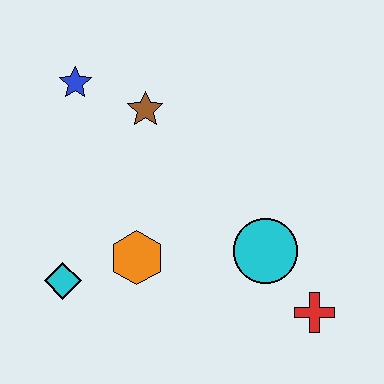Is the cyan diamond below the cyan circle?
Yes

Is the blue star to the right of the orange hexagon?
No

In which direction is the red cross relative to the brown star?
The red cross is below the brown star.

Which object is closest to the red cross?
The cyan circle is closest to the red cross.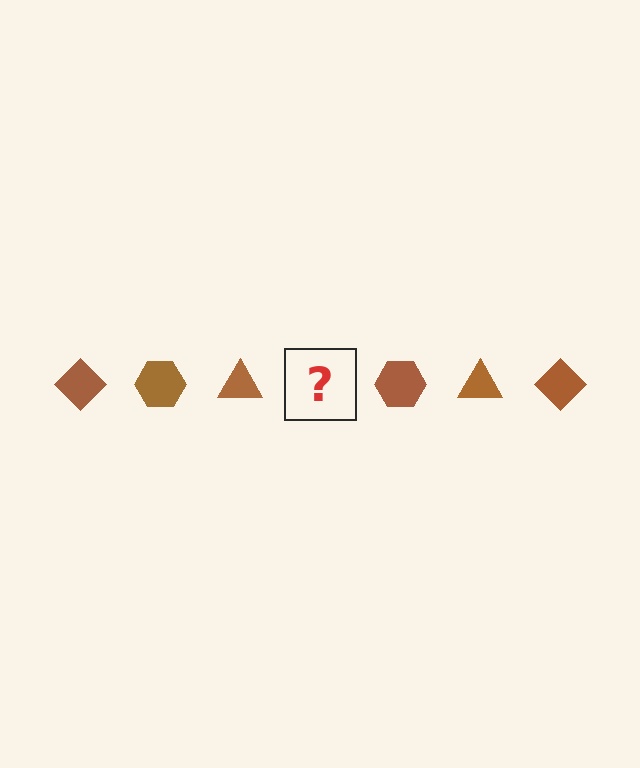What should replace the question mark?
The question mark should be replaced with a brown diamond.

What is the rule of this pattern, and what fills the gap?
The rule is that the pattern cycles through diamond, hexagon, triangle shapes in brown. The gap should be filled with a brown diamond.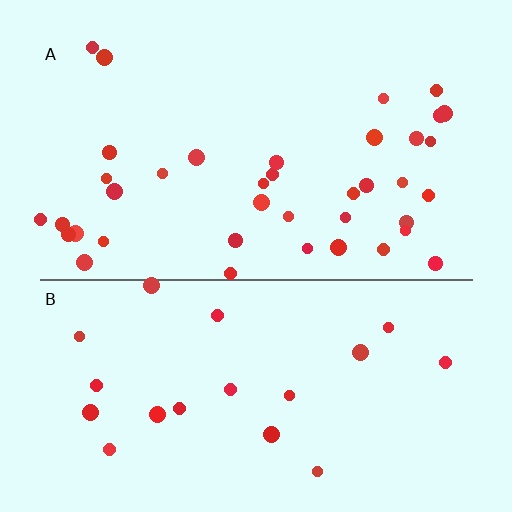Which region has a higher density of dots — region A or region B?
A (the top).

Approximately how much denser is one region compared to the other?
Approximately 2.0× — region A over region B.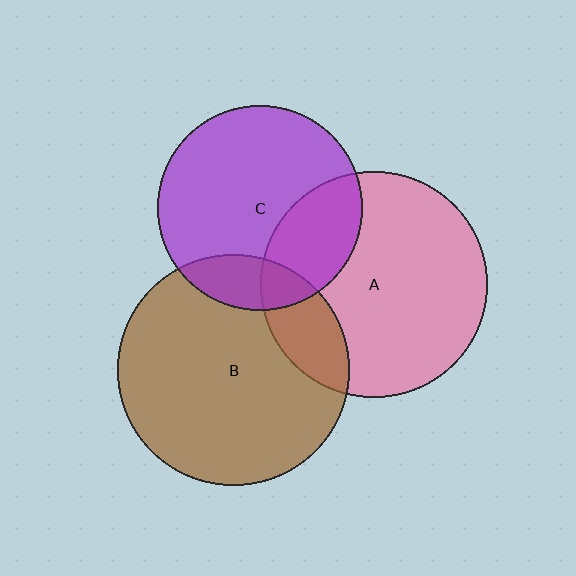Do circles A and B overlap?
Yes.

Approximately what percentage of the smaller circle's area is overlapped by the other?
Approximately 20%.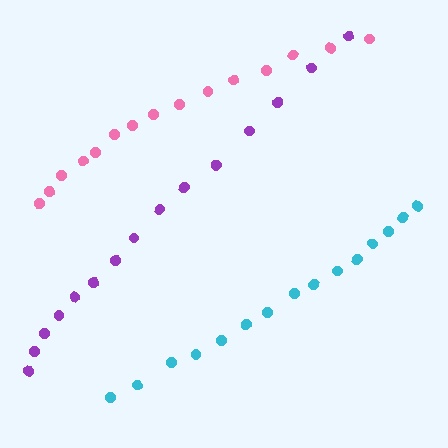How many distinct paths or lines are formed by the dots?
There are 3 distinct paths.